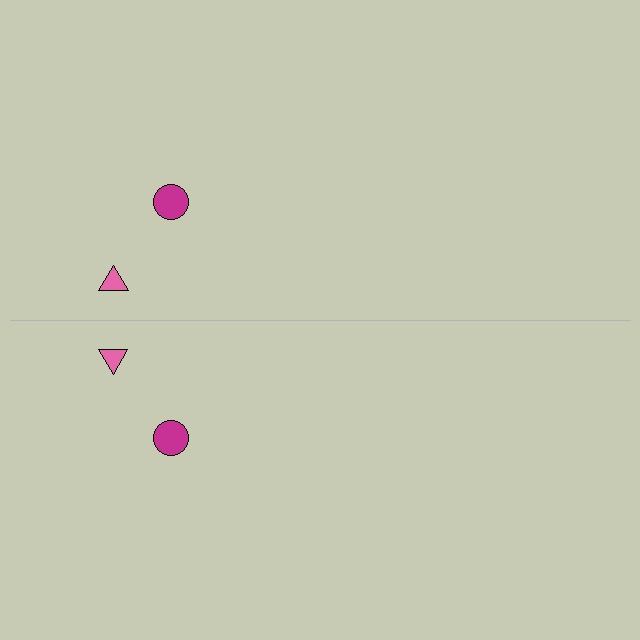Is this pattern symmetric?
Yes, this pattern has bilateral (reflection) symmetry.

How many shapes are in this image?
There are 4 shapes in this image.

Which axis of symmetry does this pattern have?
The pattern has a horizontal axis of symmetry running through the center of the image.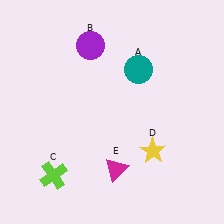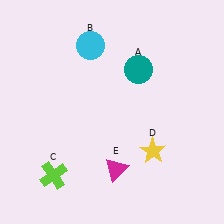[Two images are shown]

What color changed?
The circle (B) changed from purple in Image 1 to cyan in Image 2.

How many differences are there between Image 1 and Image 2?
There is 1 difference between the two images.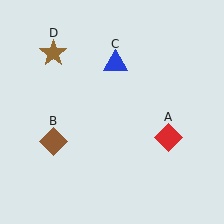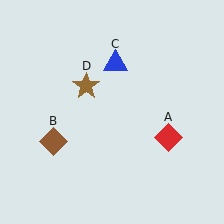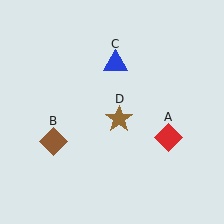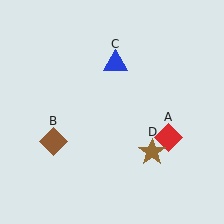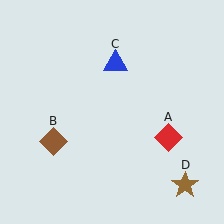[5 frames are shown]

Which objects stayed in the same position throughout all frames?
Red diamond (object A) and brown diamond (object B) and blue triangle (object C) remained stationary.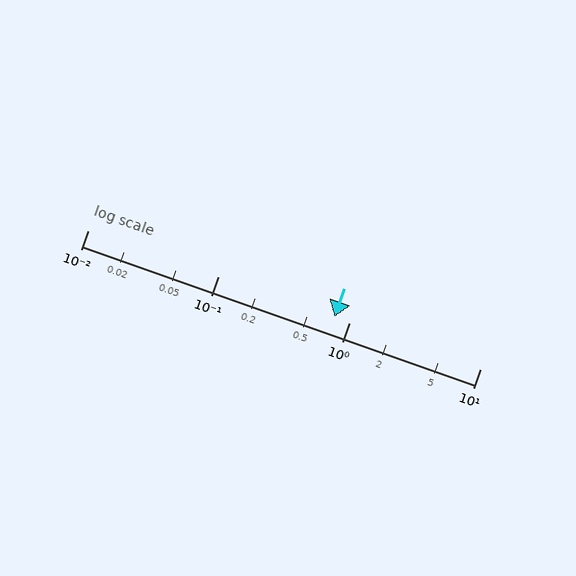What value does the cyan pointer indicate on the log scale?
The pointer indicates approximately 0.77.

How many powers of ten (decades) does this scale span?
The scale spans 3 decades, from 0.01 to 10.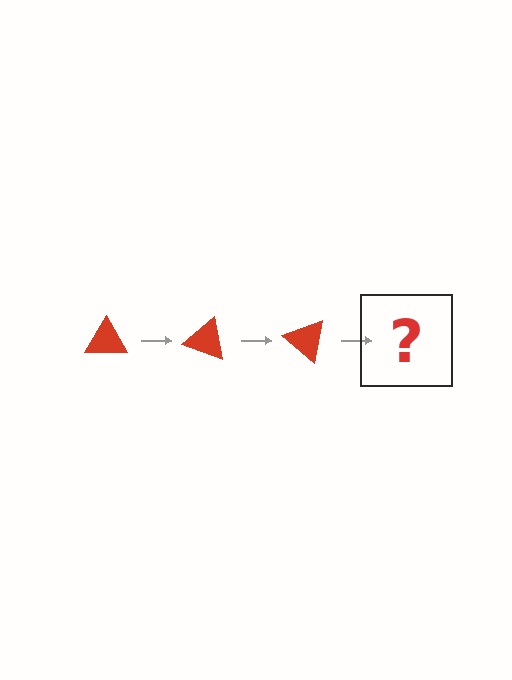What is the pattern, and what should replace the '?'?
The pattern is that the triangle rotates 20 degrees each step. The '?' should be a red triangle rotated 60 degrees.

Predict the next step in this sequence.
The next step is a red triangle rotated 60 degrees.